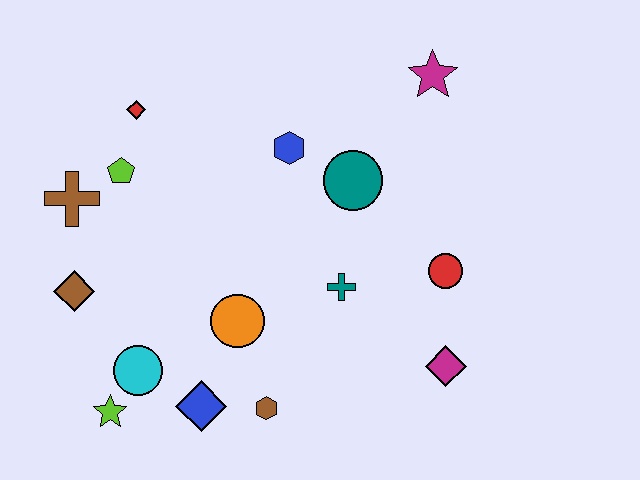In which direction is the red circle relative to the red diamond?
The red circle is to the right of the red diamond.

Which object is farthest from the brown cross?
The magenta diamond is farthest from the brown cross.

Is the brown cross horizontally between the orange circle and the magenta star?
No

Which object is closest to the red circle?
The magenta diamond is closest to the red circle.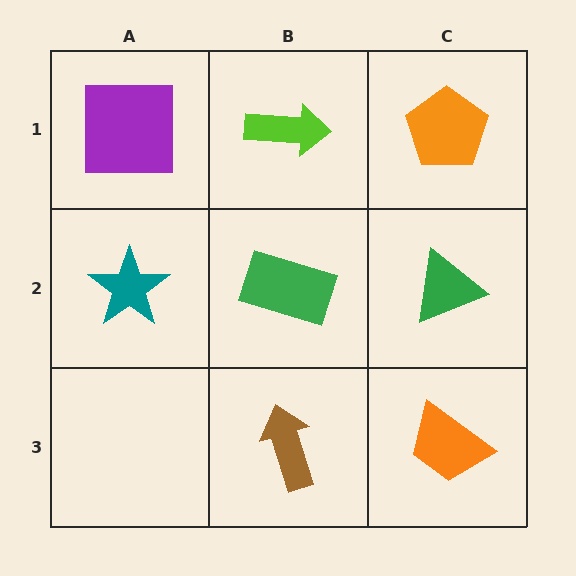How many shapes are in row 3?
2 shapes.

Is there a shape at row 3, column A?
No, that cell is empty.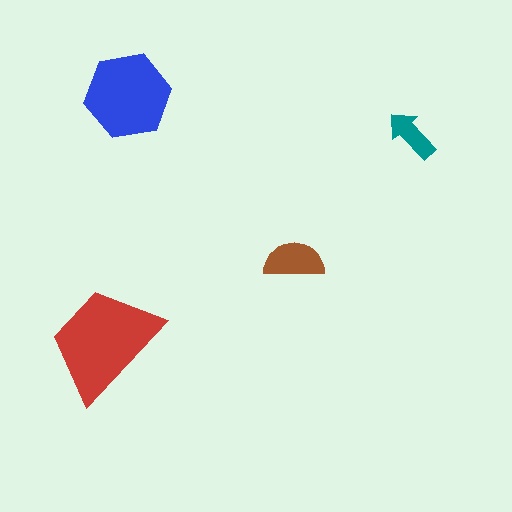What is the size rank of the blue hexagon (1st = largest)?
2nd.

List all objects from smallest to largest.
The teal arrow, the brown semicircle, the blue hexagon, the red trapezoid.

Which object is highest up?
The blue hexagon is topmost.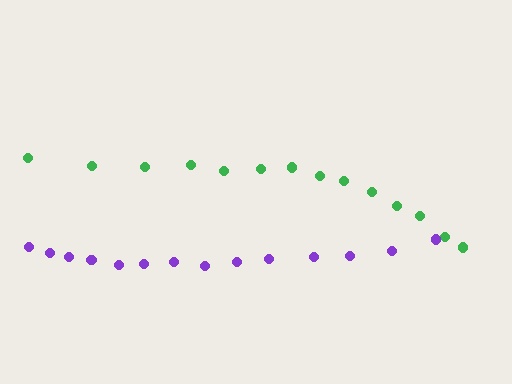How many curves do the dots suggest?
There are 2 distinct paths.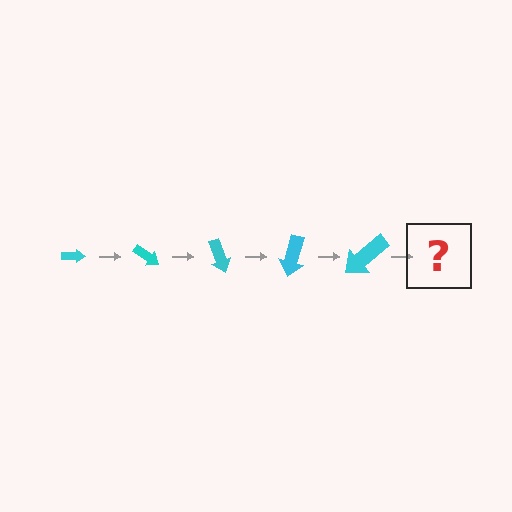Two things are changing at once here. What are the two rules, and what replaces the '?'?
The two rules are that the arrow grows larger each step and it rotates 35 degrees each step. The '?' should be an arrow, larger than the previous one and rotated 175 degrees from the start.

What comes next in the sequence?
The next element should be an arrow, larger than the previous one and rotated 175 degrees from the start.